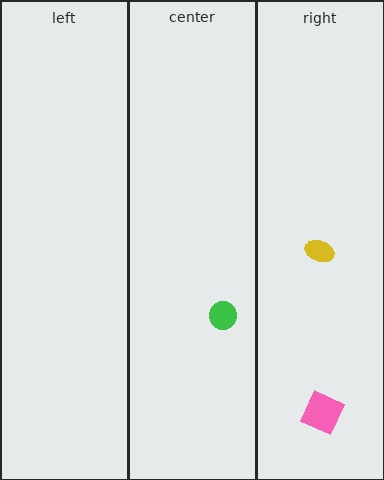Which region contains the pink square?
The right region.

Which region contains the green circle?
The center region.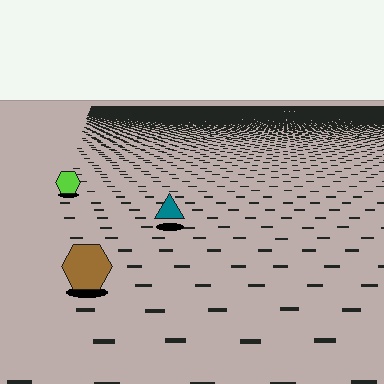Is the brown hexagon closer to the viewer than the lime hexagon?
Yes. The brown hexagon is closer — you can tell from the texture gradient: the ground texture is coarser near it.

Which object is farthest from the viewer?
The lime hexagon is farthest from the viewer. It appears smaller and the ground texture around it is denser.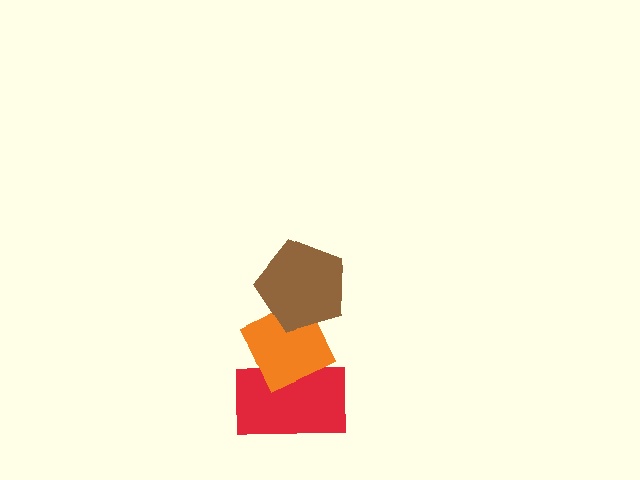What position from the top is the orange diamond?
The orange diamond is 2nd from the top.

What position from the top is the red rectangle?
The red rectangle is 3rd from the top.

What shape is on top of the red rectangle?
The orange diamond is on top of the red rectangle.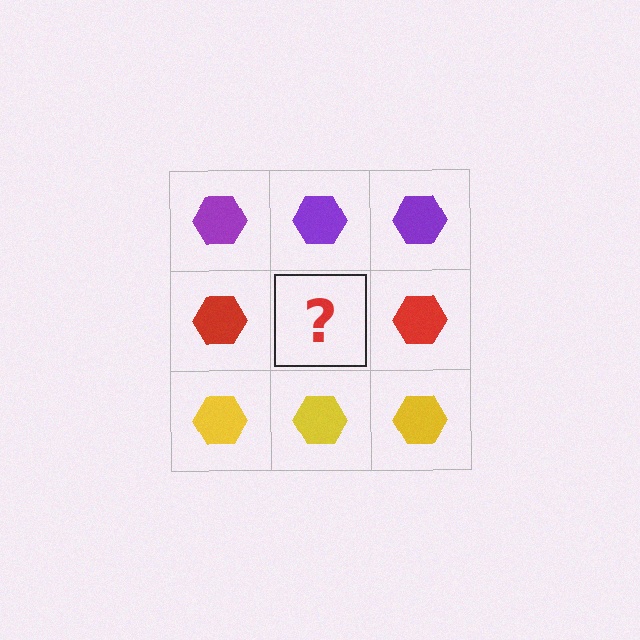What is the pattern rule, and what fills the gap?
The rule is that each row has a consistent color. The gap should be filled with a red hexagon.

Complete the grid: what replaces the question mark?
The question mark should be replaced with a red hexagon.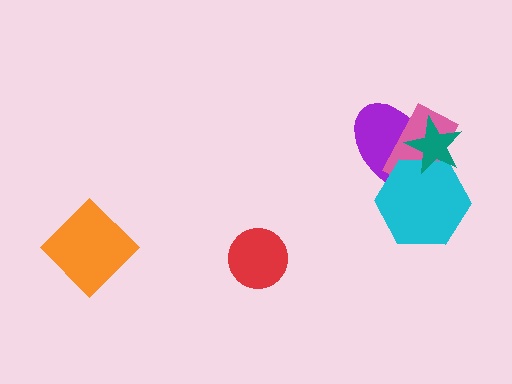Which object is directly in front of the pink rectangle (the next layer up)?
The cyan hexagon is directly in front of the pink rectangle.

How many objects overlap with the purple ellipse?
3 objects overlap with the purple ellipse.